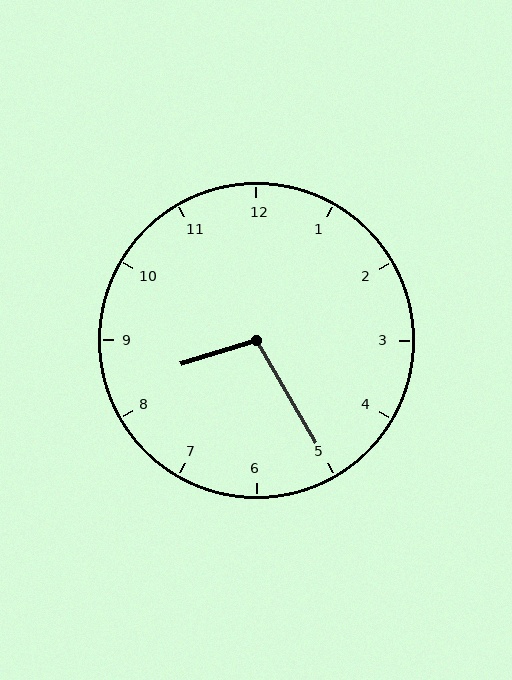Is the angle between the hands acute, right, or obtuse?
It is obtuse.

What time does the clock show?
8:25.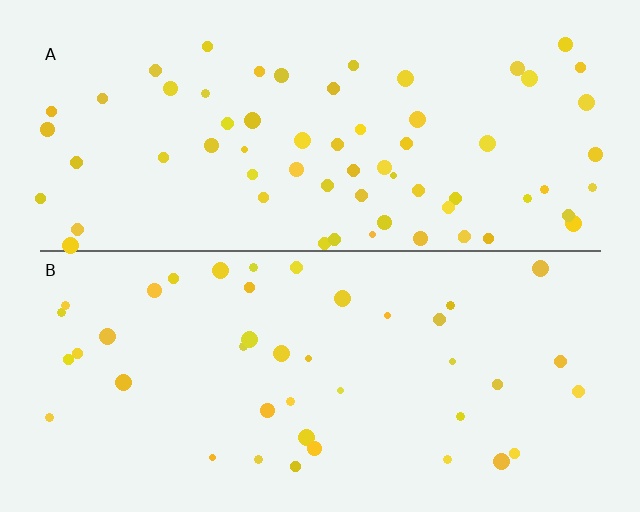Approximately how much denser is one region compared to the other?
Approximately 1.6× — region A over region B.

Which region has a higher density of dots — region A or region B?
A (the top).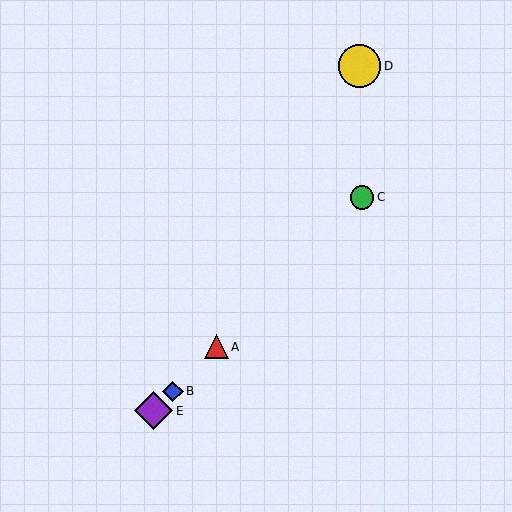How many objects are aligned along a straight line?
4 objects (A, B, C, E) are aligned along a straight line.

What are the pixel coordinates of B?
Object B is at (173, 391).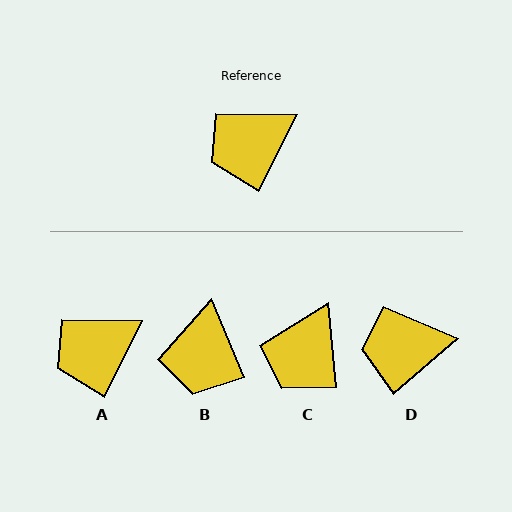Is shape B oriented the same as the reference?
No, it is off by about 49 degrees.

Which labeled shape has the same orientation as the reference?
A.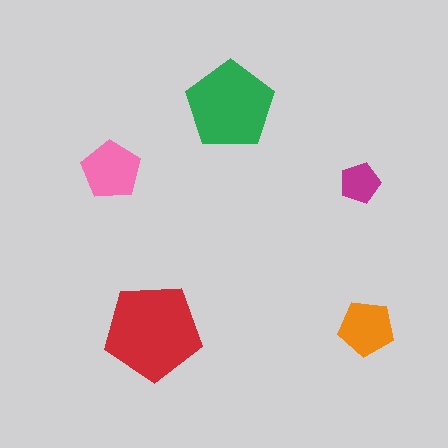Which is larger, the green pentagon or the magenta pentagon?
The green one.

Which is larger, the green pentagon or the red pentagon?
The red one.